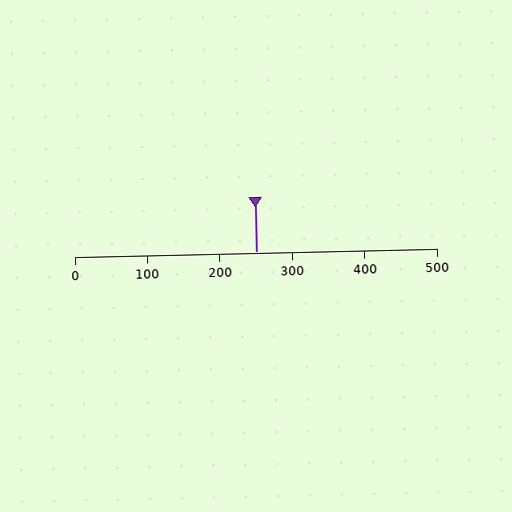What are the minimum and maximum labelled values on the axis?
The axis runs from 0 to 500.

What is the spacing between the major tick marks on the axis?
The major ticks are spaced 100 apart.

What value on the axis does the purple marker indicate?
The marker indicates approximately 250.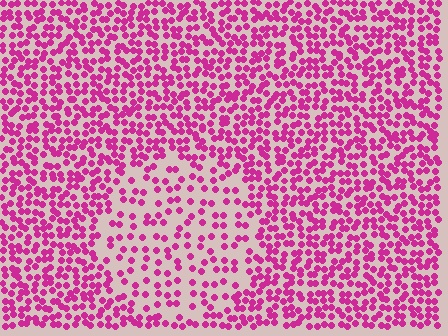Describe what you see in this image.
The image contains small magenta elements arranged at two different densities. A circle-shaped region is visible where the elements are less densely packed than the surrounding area.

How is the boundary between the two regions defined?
The boundary is defined by a change in element density (approximately 2.1x ratio). All elements are the same color, size, and shape.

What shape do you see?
I see a circle.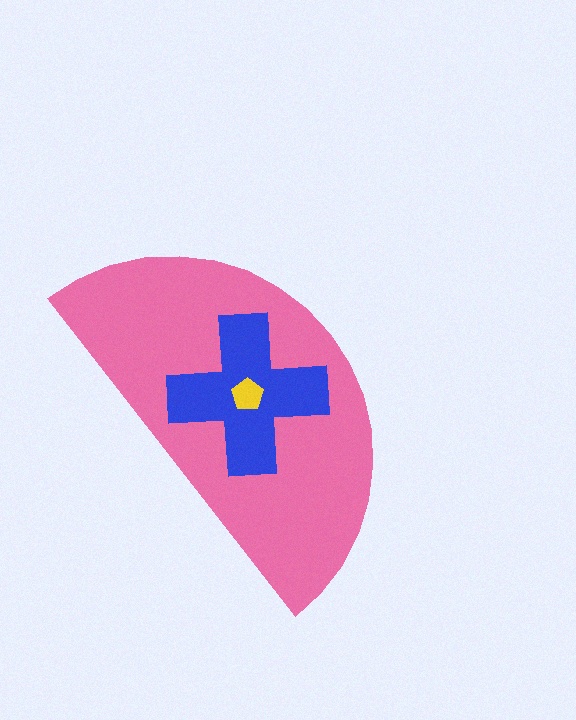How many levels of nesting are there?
3.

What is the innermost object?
The yellow pentagon.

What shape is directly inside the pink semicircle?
The blue cross.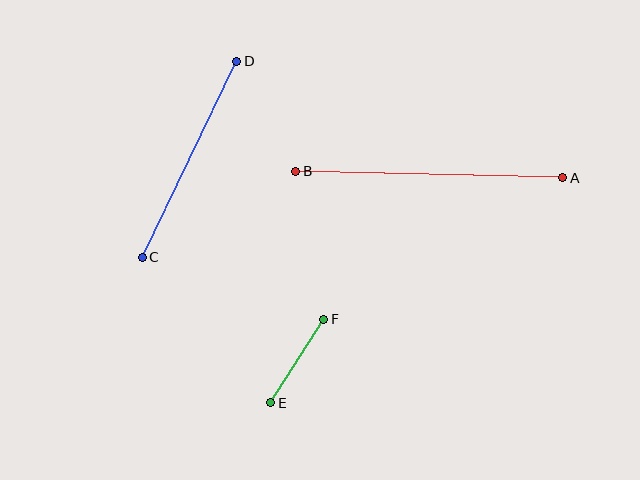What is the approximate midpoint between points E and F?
The midpoint is at approximately (297, 361) pixels.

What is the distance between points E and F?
The distance is approximately 99 pixels.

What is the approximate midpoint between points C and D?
The midpoint is at approximately (189, 159) pixels.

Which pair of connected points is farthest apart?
Points A and B are farthest apart.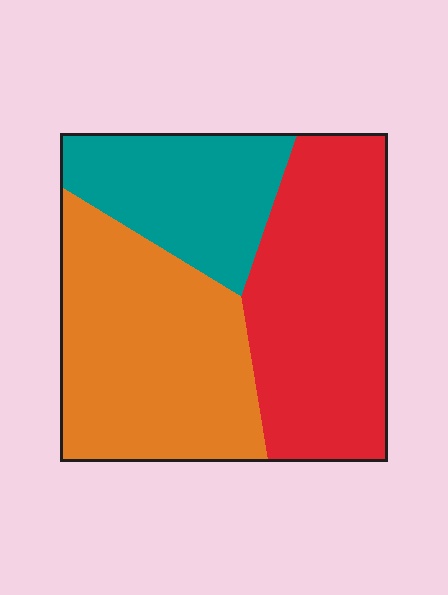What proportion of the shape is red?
Red takes up between a third and a half of the shape.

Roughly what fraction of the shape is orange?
Orange takes up about two fifths (2/5) of the shape.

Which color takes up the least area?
Teal, at roughly 20%.